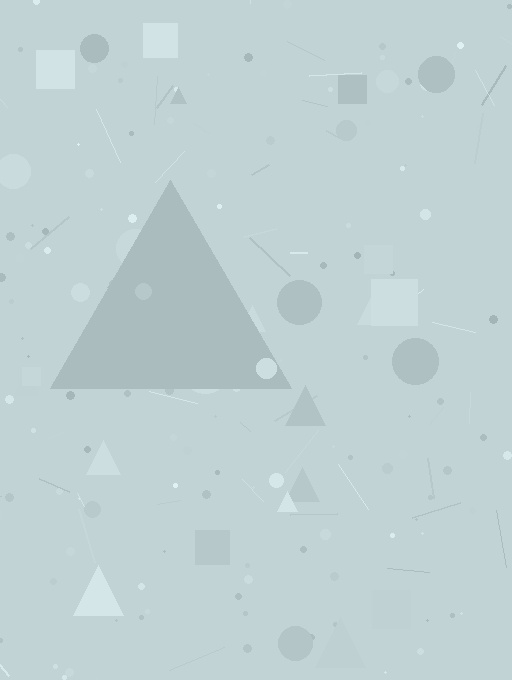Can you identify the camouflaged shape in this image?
The camouflaged shape is a triangle.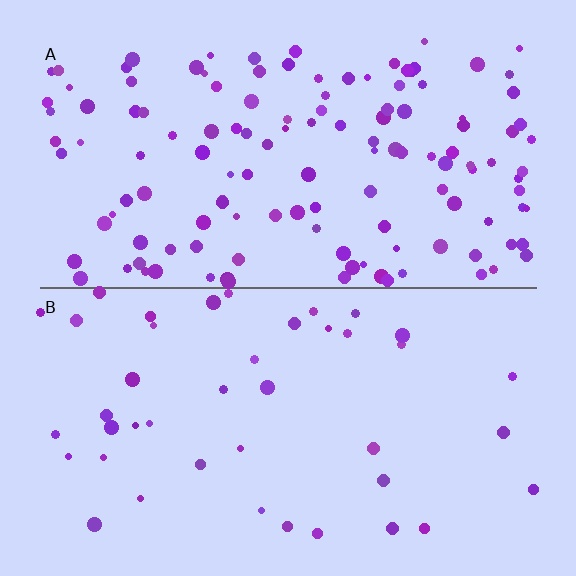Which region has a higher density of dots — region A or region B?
A (the top).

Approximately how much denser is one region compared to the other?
Approximately 3.1× — region A over region B.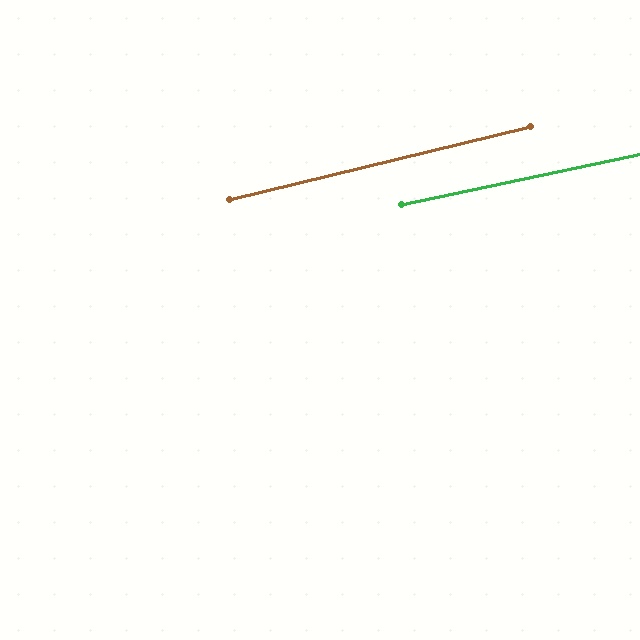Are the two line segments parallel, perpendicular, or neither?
Parallel — their directions differ by only 1.8°.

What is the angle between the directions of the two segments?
Approximately 2 degrees.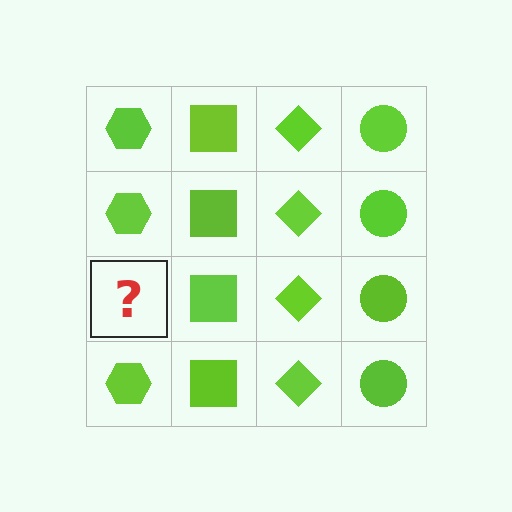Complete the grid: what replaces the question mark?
The question mark should be replaced with a lime hexagon.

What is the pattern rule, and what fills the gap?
The rule is that each column has a consistent shape. The gap should be filled with a lime hexagon.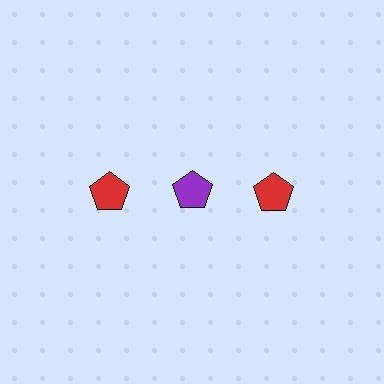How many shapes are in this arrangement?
There are 3 shapes arranged in a grid pattern.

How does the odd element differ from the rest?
It has a different color: purple instead of red.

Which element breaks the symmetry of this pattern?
The purple pentagon in the top row, second from left column breaks the symmetry. All other shapes are red pentagons.